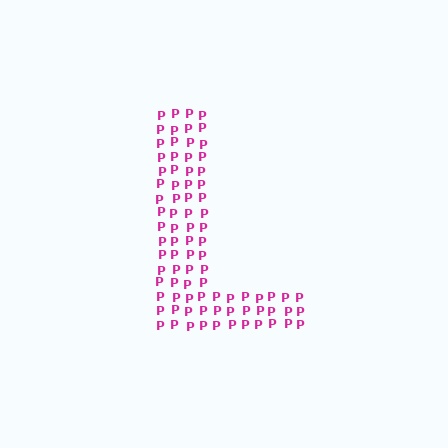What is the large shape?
The large shape is the letter L.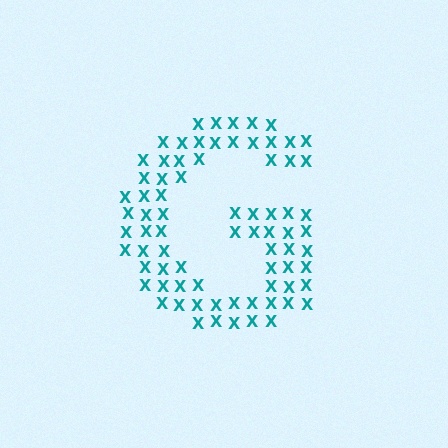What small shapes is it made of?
It is made of small letter X's.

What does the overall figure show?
The overall figure shows the letter G.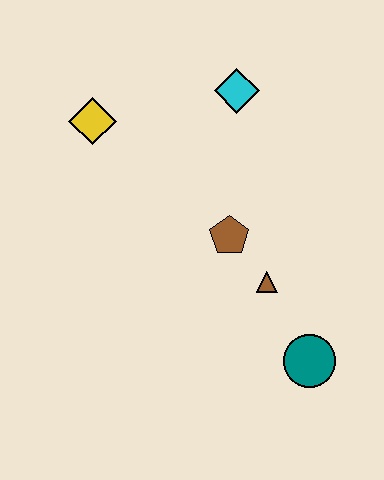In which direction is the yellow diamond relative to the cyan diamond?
The yellow diamond is to the left of the cyan diamond.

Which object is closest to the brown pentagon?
The brown triangle is closest to the brown pentagon.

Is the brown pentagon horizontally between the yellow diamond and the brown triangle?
Yes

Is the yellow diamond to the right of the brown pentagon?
No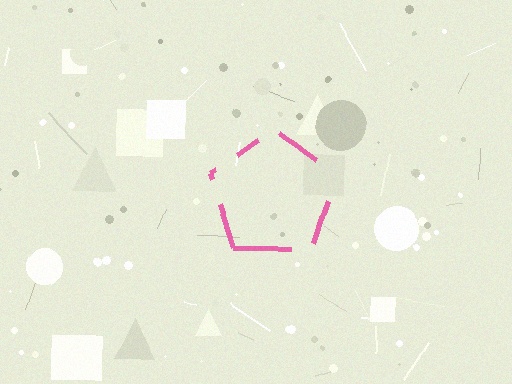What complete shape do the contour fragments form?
The contour fragments form a pentagon.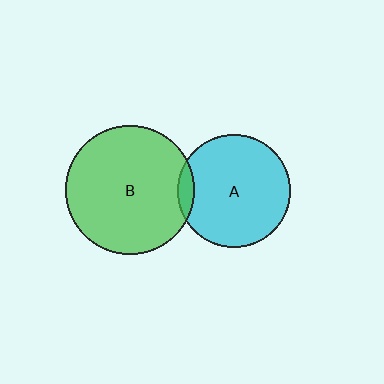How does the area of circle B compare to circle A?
Approximately 1.3 times.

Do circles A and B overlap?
Yes.